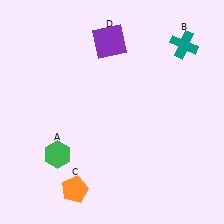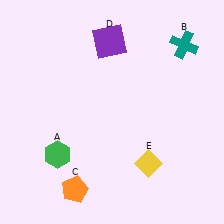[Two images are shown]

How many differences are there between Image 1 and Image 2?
There is 1 difference between the two images.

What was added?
A yellow diamond (E) was added in Image 2.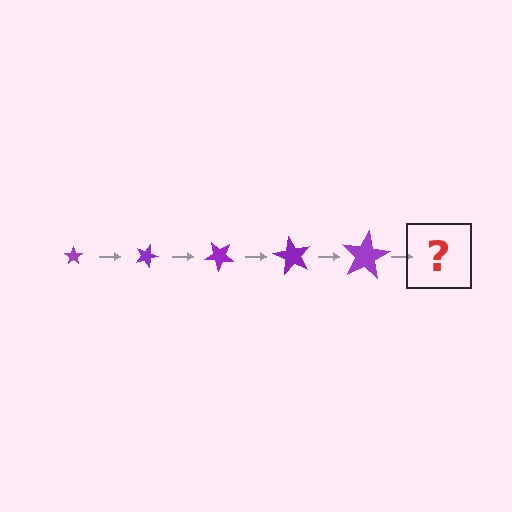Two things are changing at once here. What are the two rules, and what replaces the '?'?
The two rules are that the star grows larger each step and it rotates 20 degrees each step. The '?' should be a star, larger than the previous one and rotated 100 degrees from the start.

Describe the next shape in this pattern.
It should be a star, larger than the previous one and rotated 100 degrees from the start.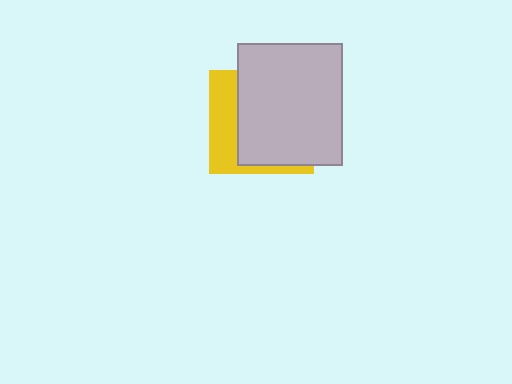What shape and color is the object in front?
The object in front is a light gray rectangle.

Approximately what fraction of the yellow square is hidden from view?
Roughly 67% of the yellow square is hidden behind the light gray rectangle.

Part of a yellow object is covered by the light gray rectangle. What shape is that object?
It is a square.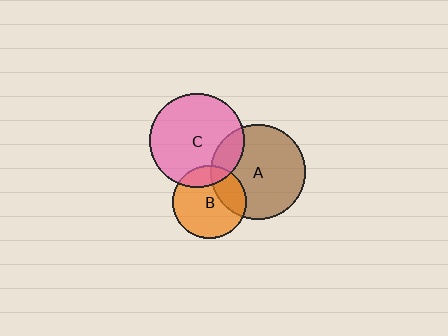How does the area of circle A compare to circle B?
Approximately 1.7 times.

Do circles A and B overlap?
Yes.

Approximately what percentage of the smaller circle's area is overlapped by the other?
Approximately 25%.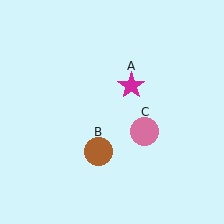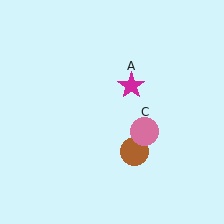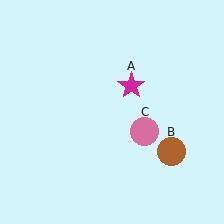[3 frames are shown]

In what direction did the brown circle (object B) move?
The brown circle (object B) moved right.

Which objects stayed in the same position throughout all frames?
Magenta star (object A) and pink circle (object C) remained stationary.